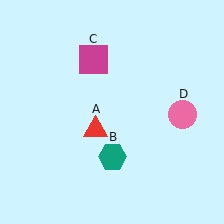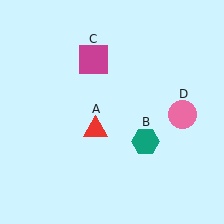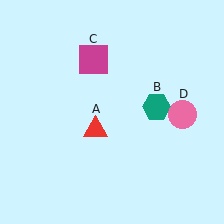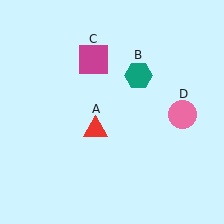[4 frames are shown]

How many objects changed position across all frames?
1 object changed position: teal hexagon (object B).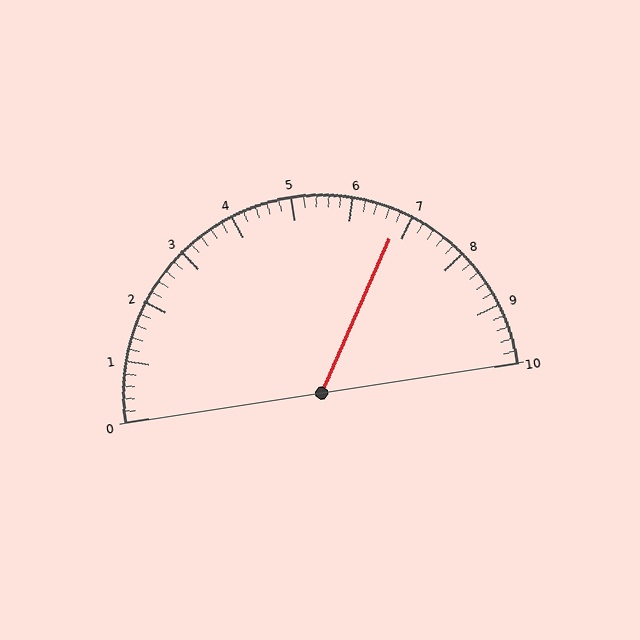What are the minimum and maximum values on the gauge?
The gauge ranges from 0 to 10.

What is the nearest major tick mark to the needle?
The nearest major tick mark is 7.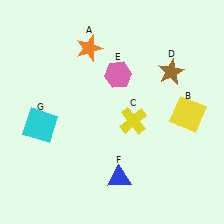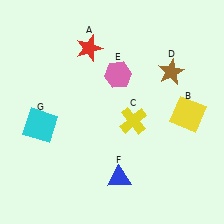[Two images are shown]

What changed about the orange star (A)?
In Image 1, A is orange. In Image 2, it changed to red.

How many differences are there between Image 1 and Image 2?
There is 1 difference between the two images.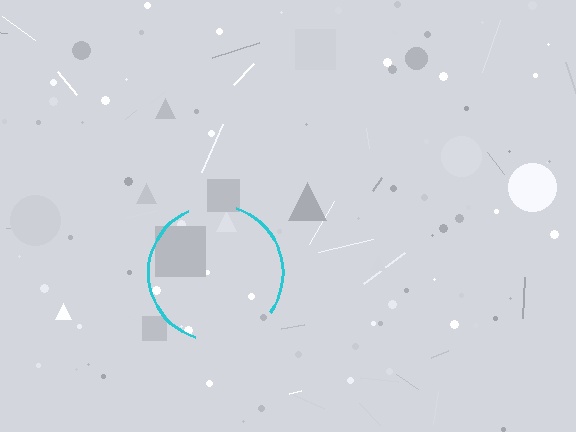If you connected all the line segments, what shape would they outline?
They would outline a circle.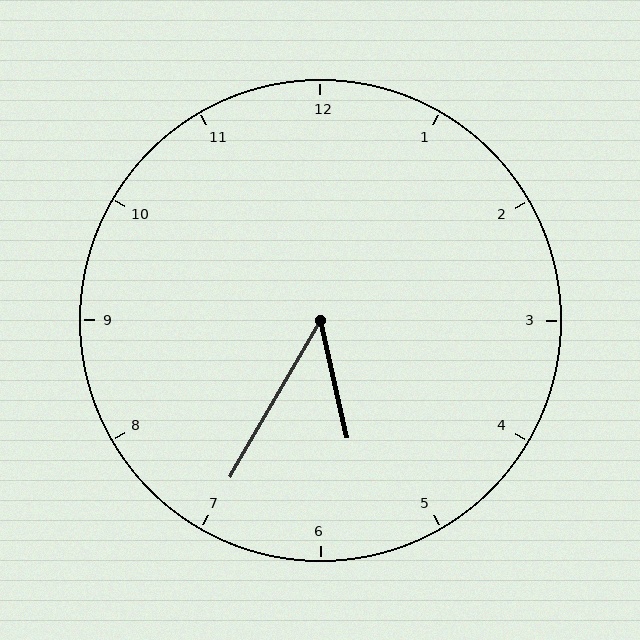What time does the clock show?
5:35.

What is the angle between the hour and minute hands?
Approximately 42 degrees.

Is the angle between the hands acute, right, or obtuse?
It is acute.